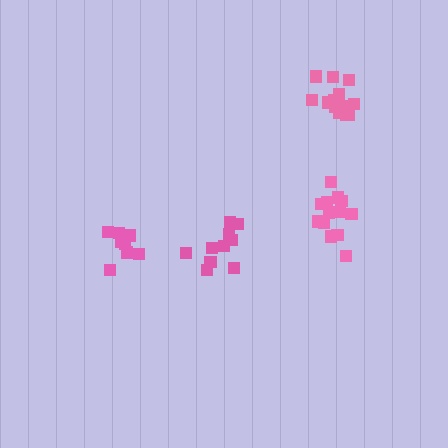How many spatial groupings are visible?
There are 4 spatial groupings.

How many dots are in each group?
Group 1: 10 dots, Group 2: 8 dots, Group 3: 13 dots, Group 4: 13 dots (44 total).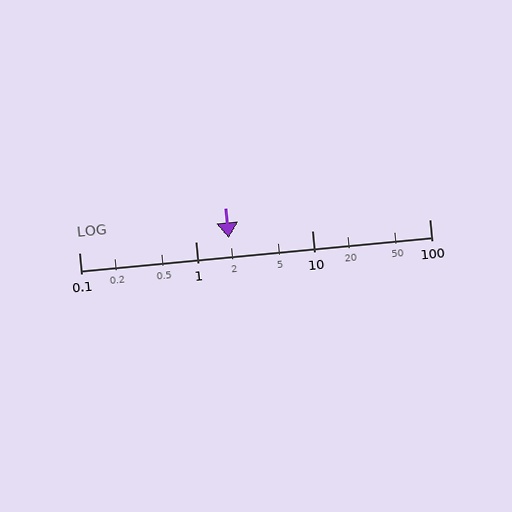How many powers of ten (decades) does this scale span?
The scale spans 3 decades, from 0.1 to 100.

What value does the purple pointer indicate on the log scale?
The pointer indicates approximately 1.9.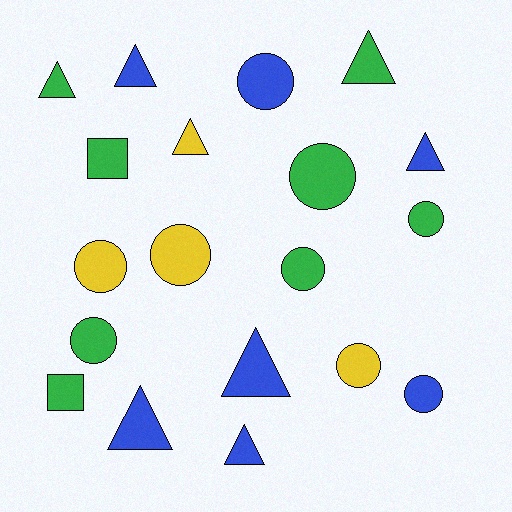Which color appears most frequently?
Green, with 8 objects.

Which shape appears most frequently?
Circle, with 9 objects.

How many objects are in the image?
There are 19 objects.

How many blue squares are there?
There are no blue squares.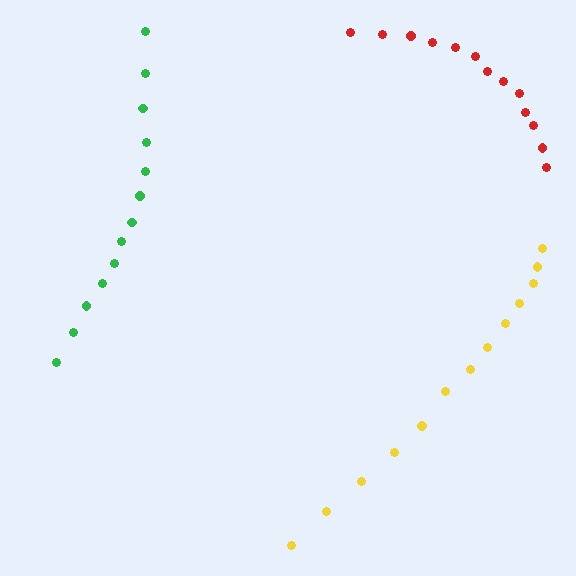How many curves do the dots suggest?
There are 3 distinct paths.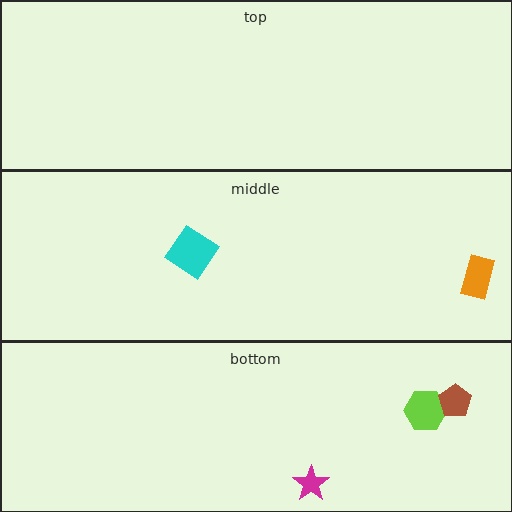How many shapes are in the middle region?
2.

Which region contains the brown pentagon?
The bottom region.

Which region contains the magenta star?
The bottom region.